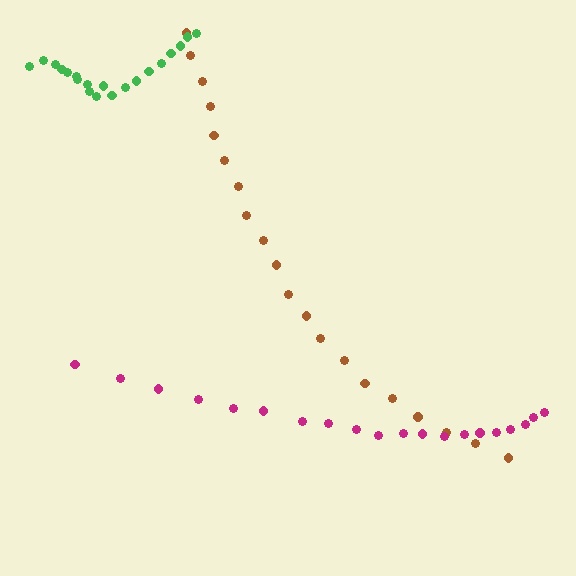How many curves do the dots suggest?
There are 3 distinct paths.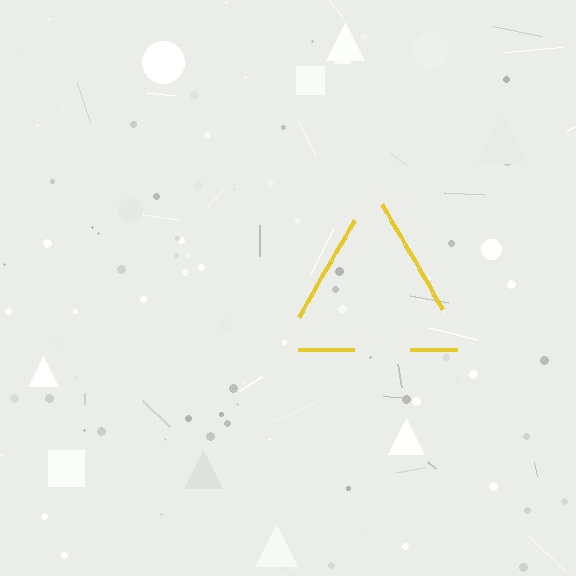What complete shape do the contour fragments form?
The contour fragments form a triangle.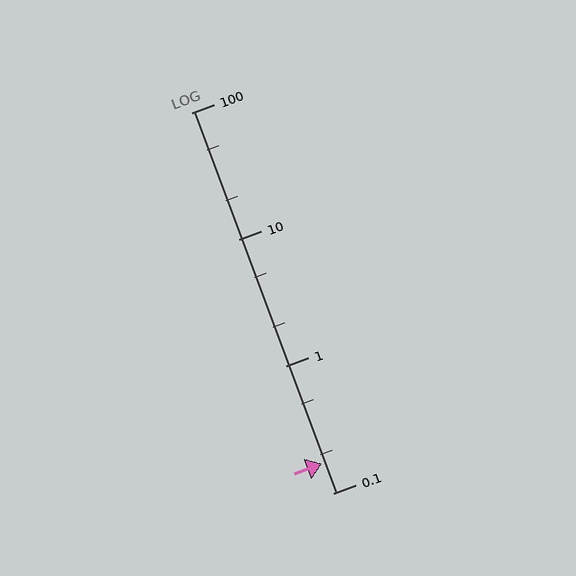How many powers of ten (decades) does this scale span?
The scale spans 3 decades, from 0.1 to 100.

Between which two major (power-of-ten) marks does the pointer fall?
The pointer is between 0.1 and 1.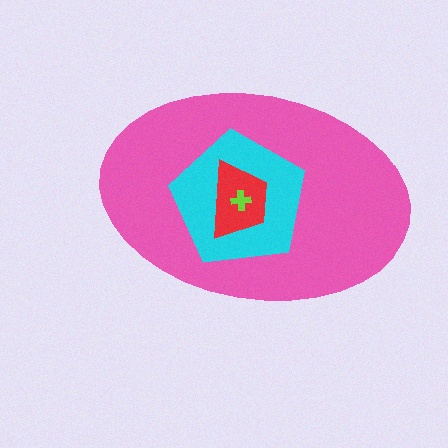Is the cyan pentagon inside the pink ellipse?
Yes.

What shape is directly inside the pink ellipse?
The cyan pentagon.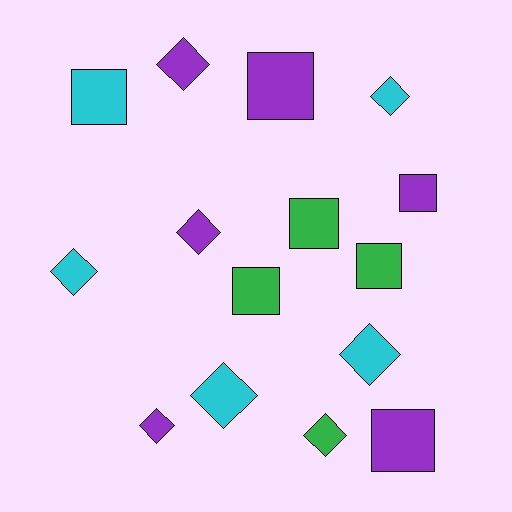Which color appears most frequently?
Purple, with 6 objects.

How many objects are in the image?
There are 15 objects.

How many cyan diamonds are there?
There are 4 cyan diamonds.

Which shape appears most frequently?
Diamond, with 8 objects.